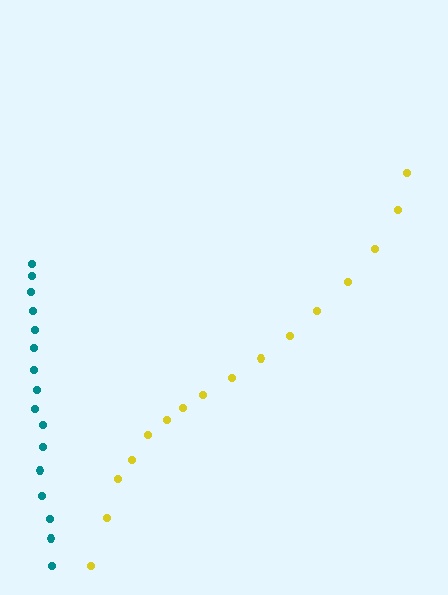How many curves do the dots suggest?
There are 2 distinct paths.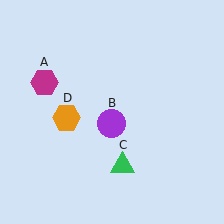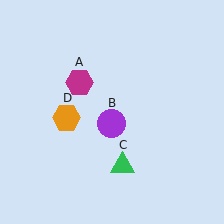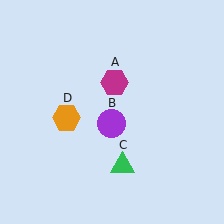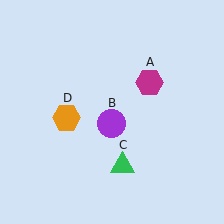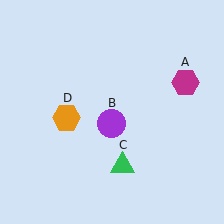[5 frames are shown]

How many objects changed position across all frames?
1 object changed position: magenta hexagon (object A).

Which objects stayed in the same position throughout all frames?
Purple circle (object B) and green triangle (object C) and orange hexagon (object D) remained stationary.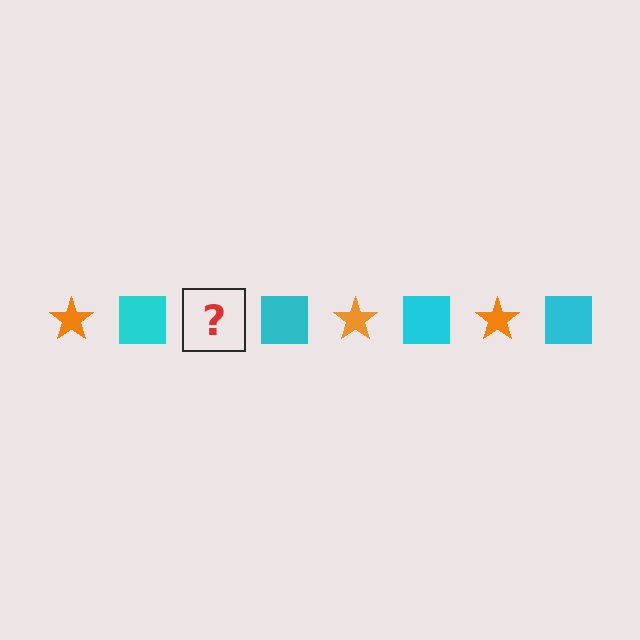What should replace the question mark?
The question mark should be replaced with an orange star.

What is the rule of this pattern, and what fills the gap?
The rule is that the pattern alternates between orange star and cyan square. The gap should be filled with an orange star.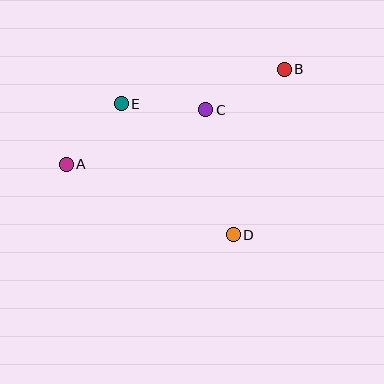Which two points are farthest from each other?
Points A and B are farthest from each other.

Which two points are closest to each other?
Points A and E are closest to each other.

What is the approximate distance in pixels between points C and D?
The distance between C and D is approximately 128 pixels.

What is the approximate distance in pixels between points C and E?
The distance between C and E is approximately 85 pixels.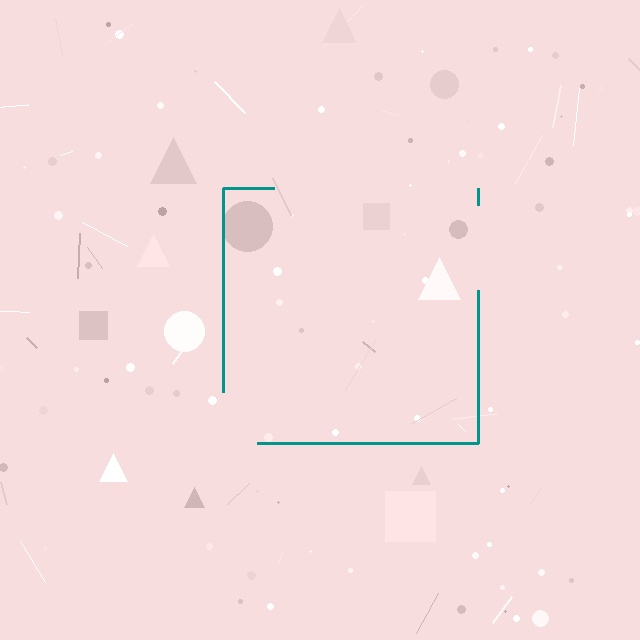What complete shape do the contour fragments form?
The contour fragments form a square.